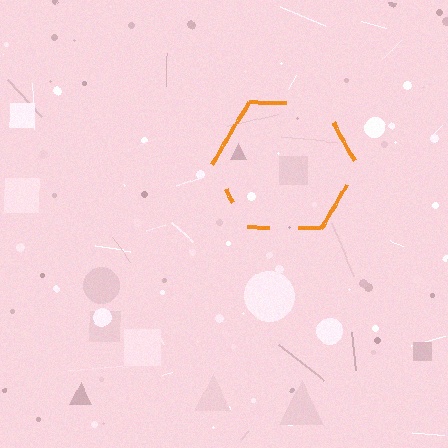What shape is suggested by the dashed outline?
The dashed outline suggests a hexagon.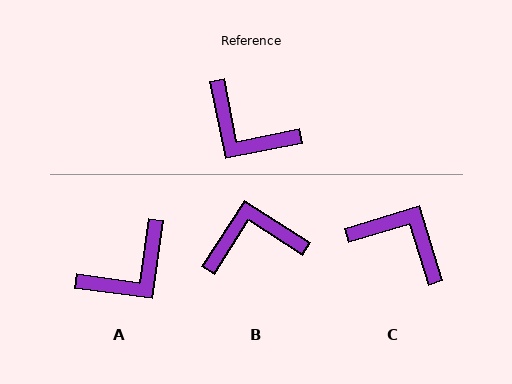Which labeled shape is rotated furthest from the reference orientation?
C, about 175 degrees away.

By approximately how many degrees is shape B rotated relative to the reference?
Approximately 134 degrees clockwise.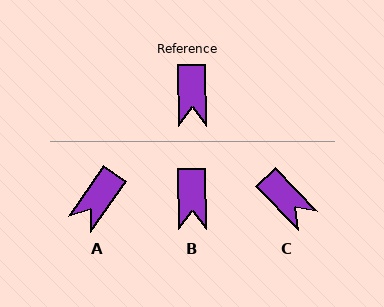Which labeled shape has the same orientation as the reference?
B.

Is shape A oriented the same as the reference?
No, it is off by about 35 degrees.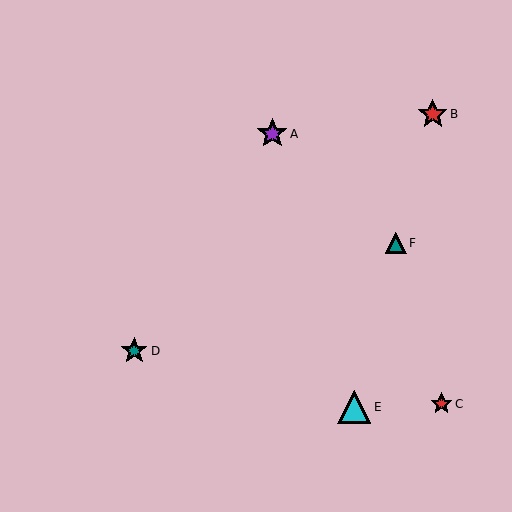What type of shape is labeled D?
Shape D is a teal star.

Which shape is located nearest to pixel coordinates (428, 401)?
The red star (labeled C) at (441, 404) is nearest to that location.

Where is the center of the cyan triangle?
The center of the cyan triangle is at (354, 407).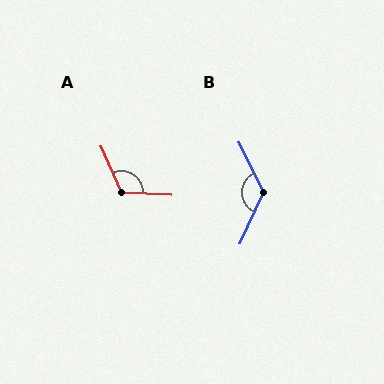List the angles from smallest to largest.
A (117°), B (130°).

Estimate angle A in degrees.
Approximately 117 degrees.